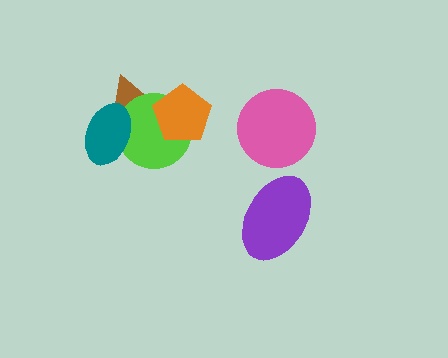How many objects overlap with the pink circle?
0 objects overlap with the pink circle.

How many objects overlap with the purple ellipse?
0 objects overlap with the purple ellipse.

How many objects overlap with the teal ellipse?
2 objects overlap with the teal ellipse.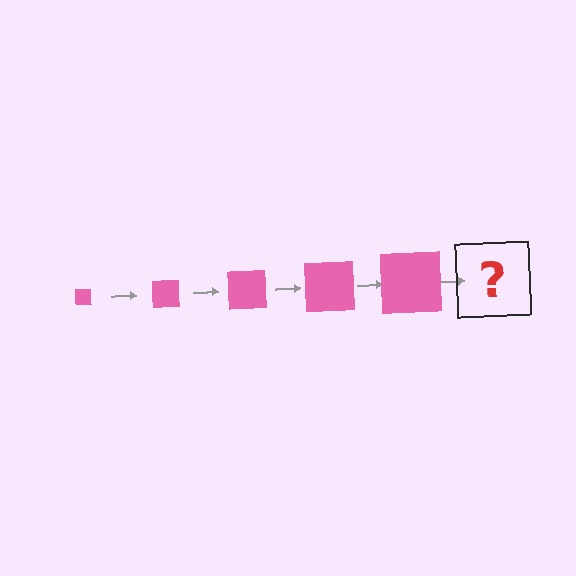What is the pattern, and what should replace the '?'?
The pattern is that the square gets progressively larger each step. The '?' should be a pink square, larger than the previous one.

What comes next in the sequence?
The next element should be a pink square, larger than the previous one.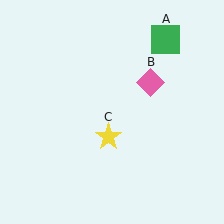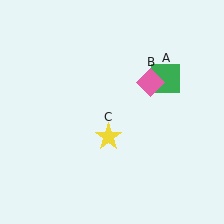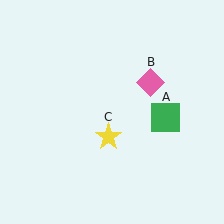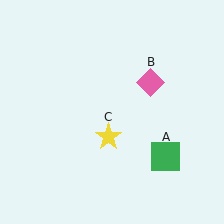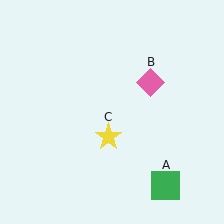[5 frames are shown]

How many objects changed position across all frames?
1 object changed position: green square (object A).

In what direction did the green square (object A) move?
The green square (object A) moved down.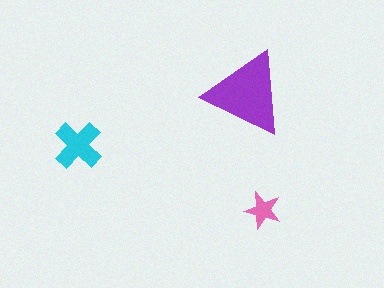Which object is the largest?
The purple triangle.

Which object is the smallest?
The pink star.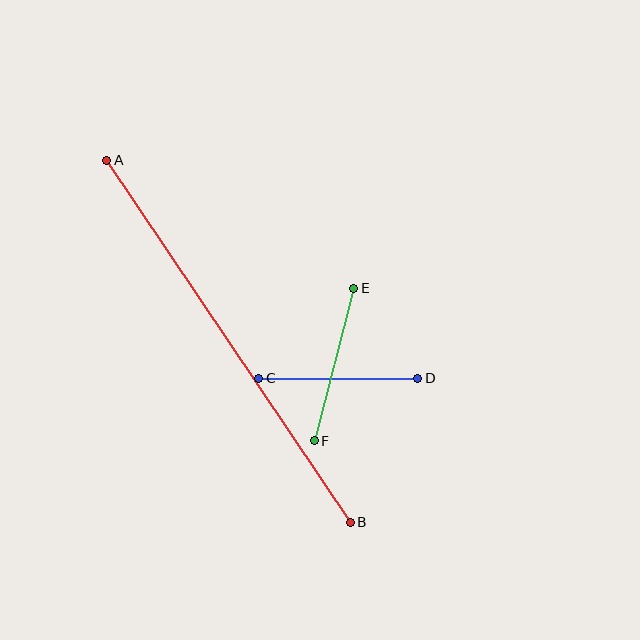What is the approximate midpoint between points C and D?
The midpoint is at approximately (338, 378) pixels.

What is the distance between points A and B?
The distance is approximately 436 pixels.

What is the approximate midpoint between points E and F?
The midpoint is at approximately (334, 365) pixels.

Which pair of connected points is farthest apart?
Points A and B are farthest apart.